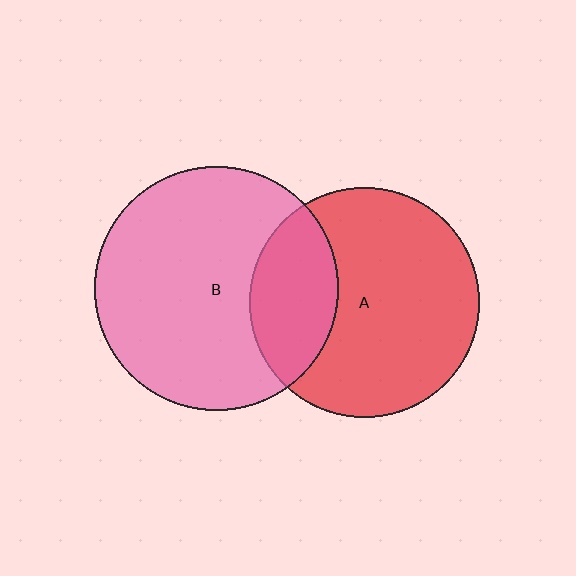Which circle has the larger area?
Circle B (pink).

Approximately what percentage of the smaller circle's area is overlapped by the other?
Approximately 30%.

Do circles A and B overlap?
Yes.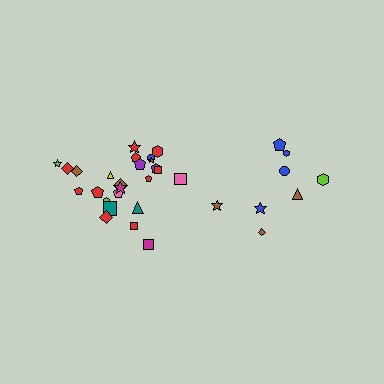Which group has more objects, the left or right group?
The left group.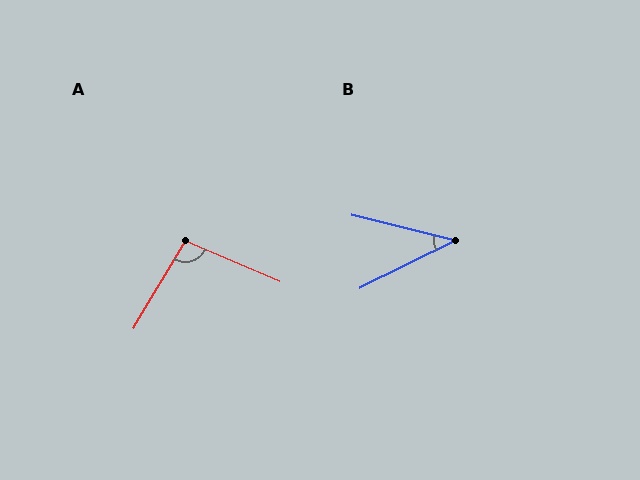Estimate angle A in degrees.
Approximately 97 degrees.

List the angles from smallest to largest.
B (40°), A (97°).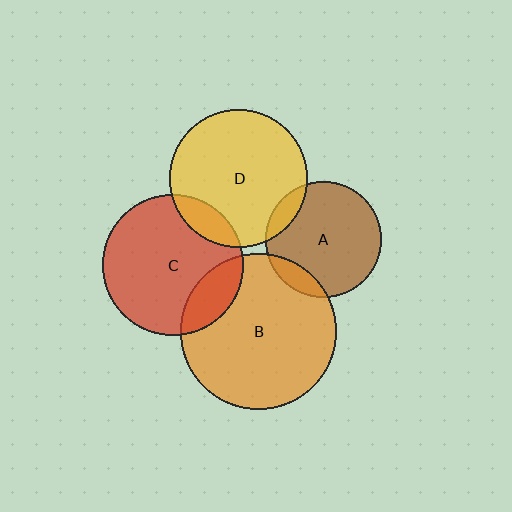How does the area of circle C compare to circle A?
Approximately 1.5 times.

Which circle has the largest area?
Circle B (orange).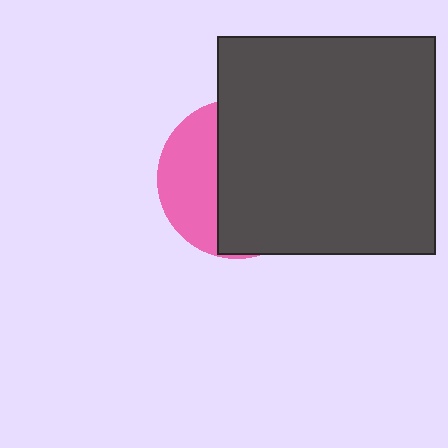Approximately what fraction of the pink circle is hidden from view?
Roughly 65% of the pink circle is hidden behind the dark gray square.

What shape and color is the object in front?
The object in front is a dark gray square.